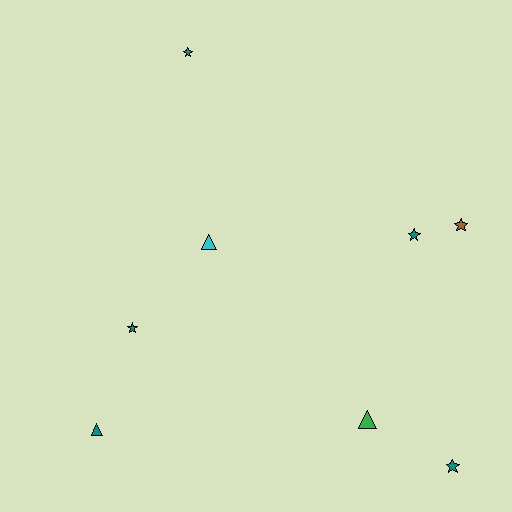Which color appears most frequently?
Teal, with 5 objects.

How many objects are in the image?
There are 8 objects.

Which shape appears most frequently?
Star, with 5 objects.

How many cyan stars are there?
There are no cyan stars.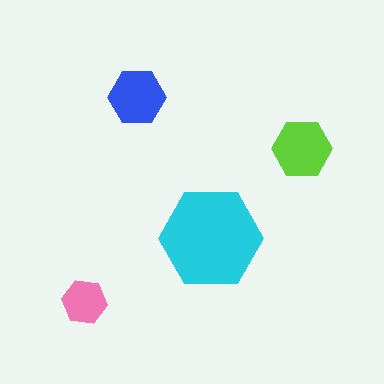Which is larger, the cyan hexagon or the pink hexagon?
The cyan one.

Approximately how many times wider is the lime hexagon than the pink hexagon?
About 1.5 times wider.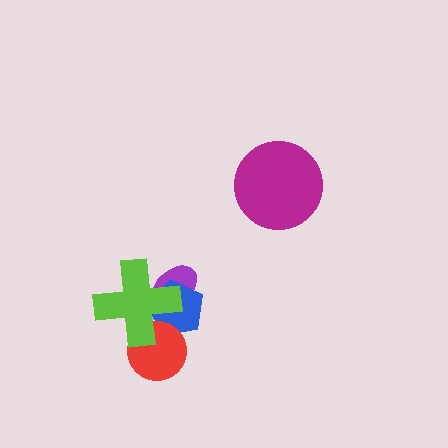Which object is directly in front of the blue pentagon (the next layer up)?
The red circle is directly in front of the blue pentagon.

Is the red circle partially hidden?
Yes, it is partially covered by another shape.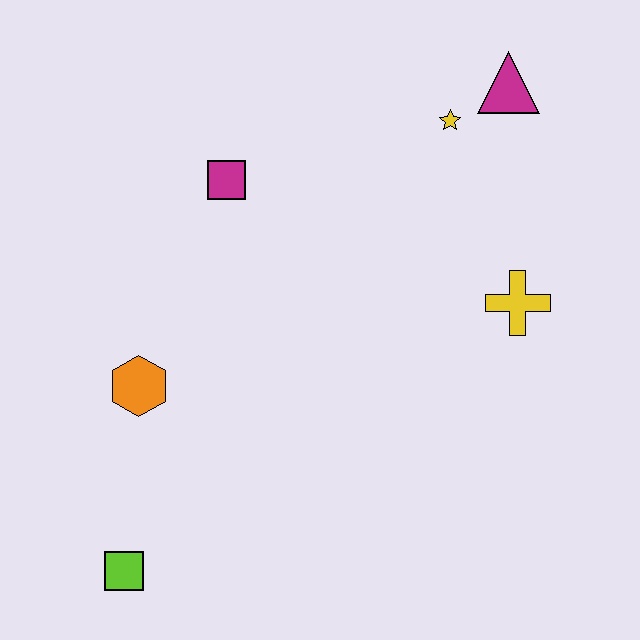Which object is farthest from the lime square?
The magenta triangle is farthest from the lime square.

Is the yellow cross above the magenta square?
No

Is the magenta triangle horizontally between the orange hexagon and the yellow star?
No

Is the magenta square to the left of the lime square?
No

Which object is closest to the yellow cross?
The yellow star is closest to the yellow cross.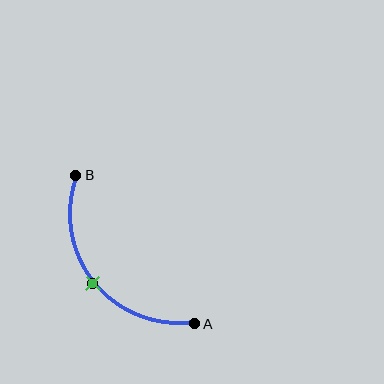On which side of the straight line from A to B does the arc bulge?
The arc bulges below and to the left of the straight line connecting A and B.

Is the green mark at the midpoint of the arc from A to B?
Yes. The green mark lies on the arc at equal arc-length from both A and B — it is the arc midpoint.